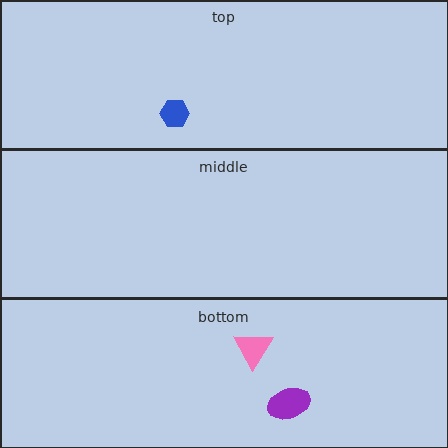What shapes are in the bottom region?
The pink triangle, the purple ellipse.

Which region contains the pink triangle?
The bottom region.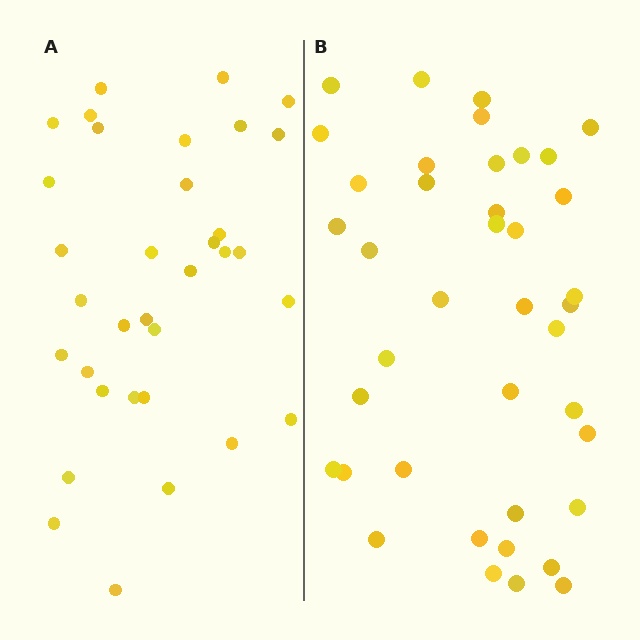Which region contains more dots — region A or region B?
Region B (the right region) has more dots.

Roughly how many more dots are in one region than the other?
Region B has about 6 more dots than region A.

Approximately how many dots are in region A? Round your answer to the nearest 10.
About 30 dots. (The exact count is 34, which rounds to 30.)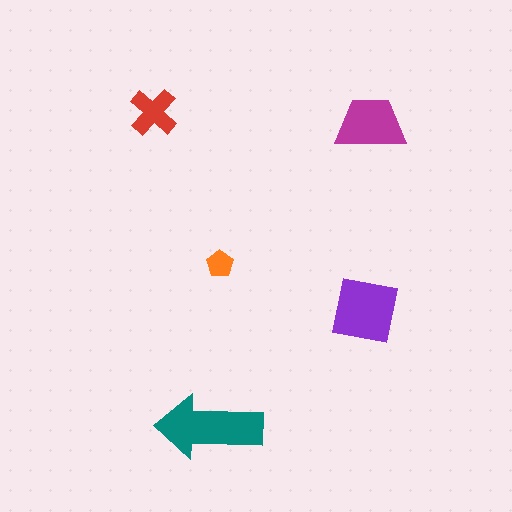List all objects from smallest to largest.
The orange pentagon, the red cross, the magenta trapezoid, the purple square, the teal arrow.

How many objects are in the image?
There are 5 objects in the image.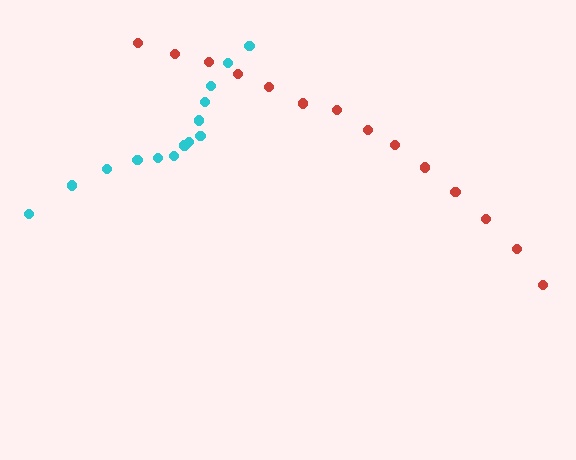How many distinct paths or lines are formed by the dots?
There are 2 distinct paths.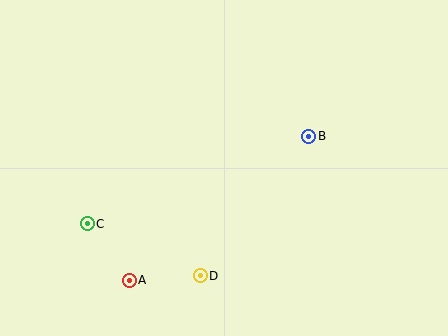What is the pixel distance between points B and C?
The distance between B and C is 238 pixels.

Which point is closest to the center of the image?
Point B at (309, 136) is closest to the center.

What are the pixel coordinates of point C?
Point C is at (87, 224).